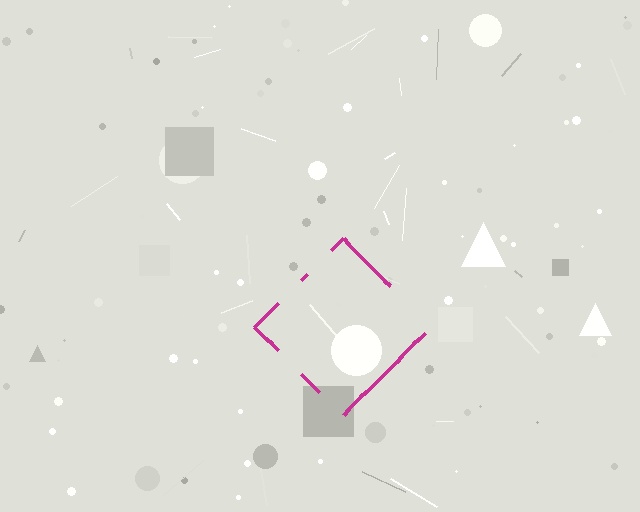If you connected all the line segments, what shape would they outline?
They would outline a diamond.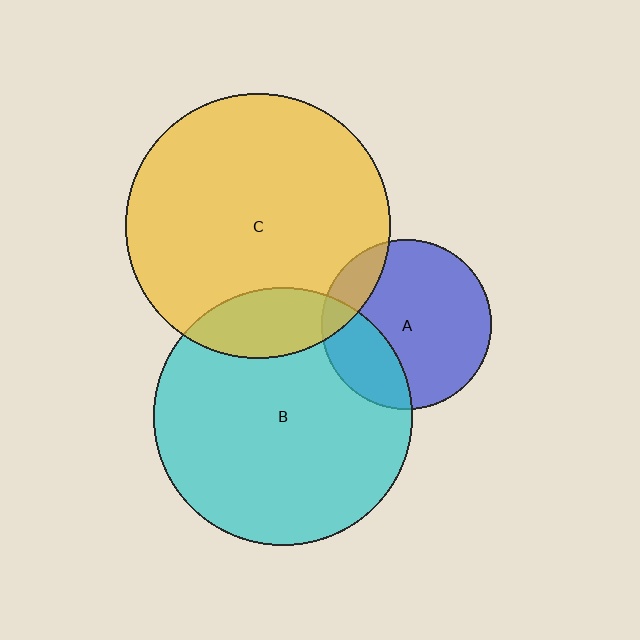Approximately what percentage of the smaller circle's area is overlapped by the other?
Approximately 25%.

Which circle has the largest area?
Circle C (yellow).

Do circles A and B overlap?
Yes.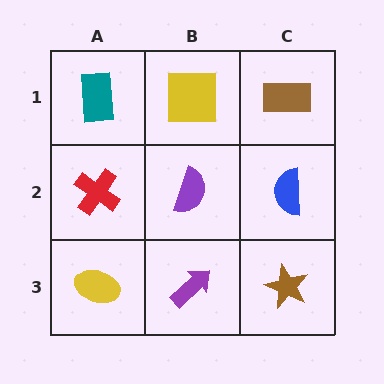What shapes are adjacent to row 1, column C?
A blue semicircle (row 2, column C), a yellow square (row 1, column B).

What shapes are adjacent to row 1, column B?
A purple semicircle (row 2, column B), a teal rectangle (row 1, column A), a brown rectangle (row 1, column C).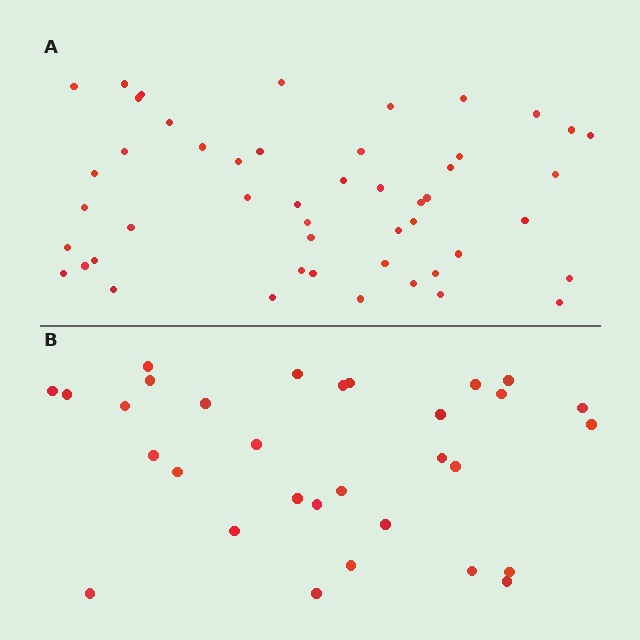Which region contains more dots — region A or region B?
Region A (the top region) has more dots.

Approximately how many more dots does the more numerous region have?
Region A has approximately 20 more dots than region B.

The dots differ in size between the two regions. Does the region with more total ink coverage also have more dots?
No. Region B has more total ink coverage because its dots are larger, but region A actually contains more individual dots. Total area can be misleading — the number of items is what matters here.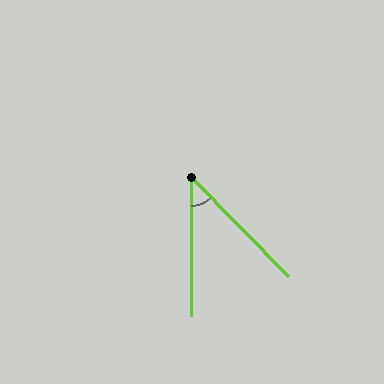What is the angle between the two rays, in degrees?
Approximately 44 degrees.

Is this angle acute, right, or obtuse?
It is acute.